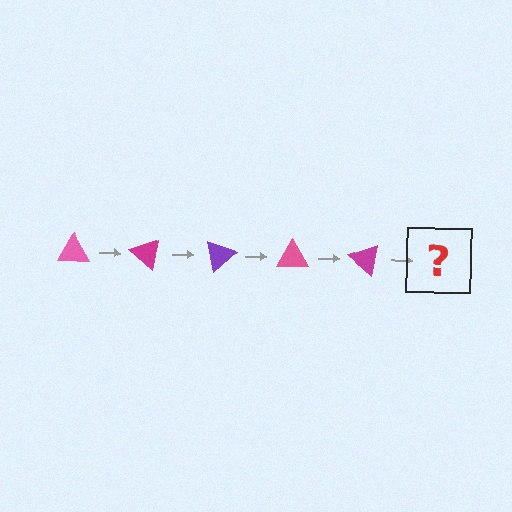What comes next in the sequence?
The next element should be a purple triangle, rotated 200 degrees from the start.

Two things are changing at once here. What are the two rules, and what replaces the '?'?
The two rules are that it rotates 40 degrees each step and the color cycles through pink, magenta, and purple. The '?' should be a purple triangle, rotated 200 degrees from the start.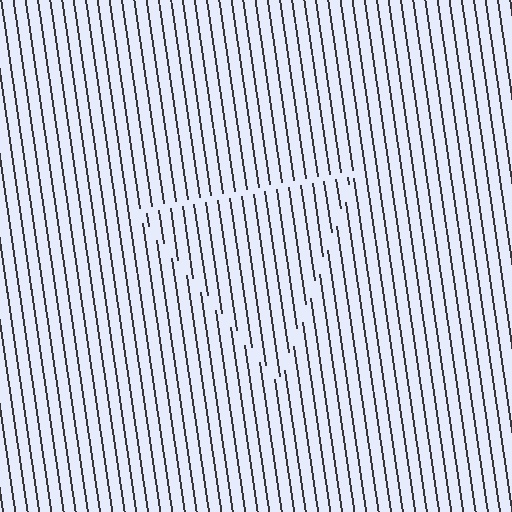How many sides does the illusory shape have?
3 sides — the line-ends trace a triangle.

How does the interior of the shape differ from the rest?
The interior of the shape contains the same grating, shifted by half a period — the contour is defined by the phase discontinuity where line-ends from the inner and outer gratings abut.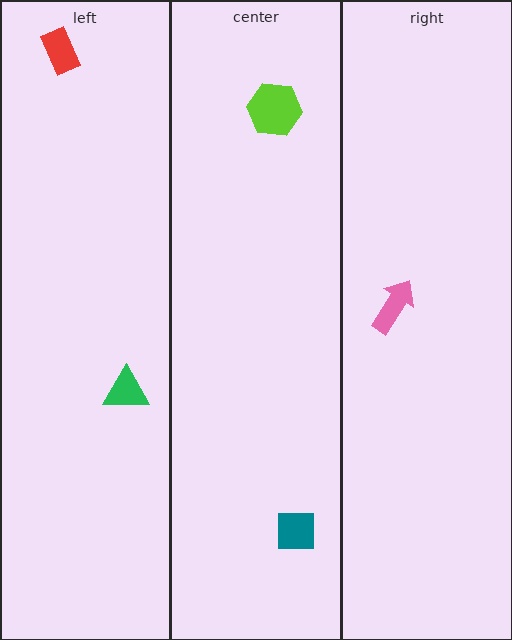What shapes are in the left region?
The red rectangle, the green triangle.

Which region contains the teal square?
The center region.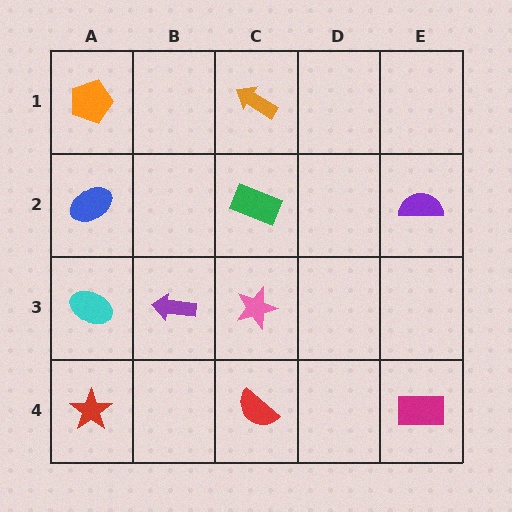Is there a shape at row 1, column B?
No, that cell is empty.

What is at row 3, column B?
A purple arrow.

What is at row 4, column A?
A red star.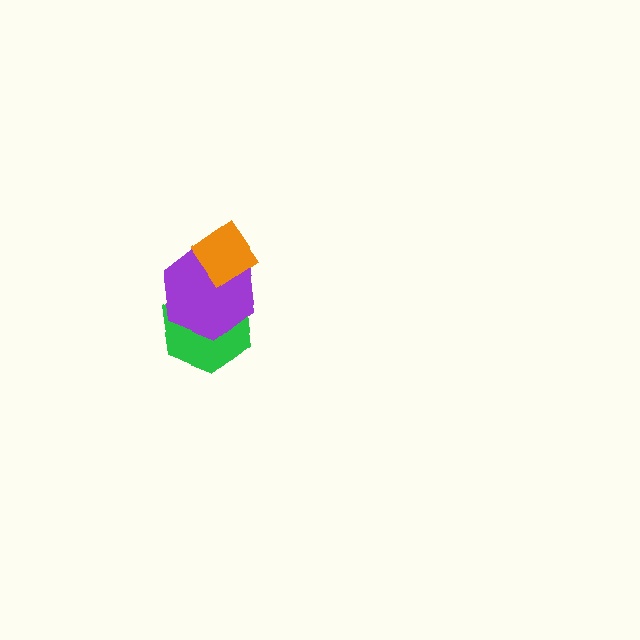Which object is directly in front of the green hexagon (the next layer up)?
The purple hexagon is directly in front of the green hexagon.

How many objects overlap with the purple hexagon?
2 objects overlap with the purple hexagon.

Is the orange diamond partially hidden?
No, no other shape covers it.